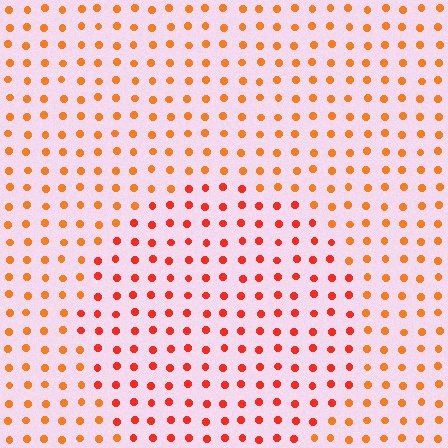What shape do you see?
I see a circle.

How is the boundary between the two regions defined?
The boundary is defined purely by a slight shift in hue (about 23 degrees). Spacing, size, and orientation are identical on both sides.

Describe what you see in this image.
The image is filled with small orange elements in a uniform arrangement. A circle-shaped region is visible where the elements are tinted to a slightly different hue, forming a subtle color boundary.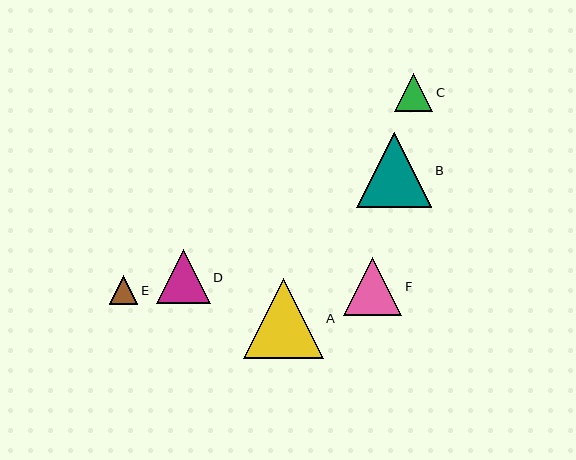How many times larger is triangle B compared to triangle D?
Triangle B is approximately 1.4 times the size of triangle D.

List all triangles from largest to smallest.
From largest to smallest: A, B, F, D, C, E.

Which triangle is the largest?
Triangle A is the largest with a size of approximately 80 pixels.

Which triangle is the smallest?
Triangle E is the smallest with a size of approximately 28 pixels.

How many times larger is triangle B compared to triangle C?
Triangle B is approximately 2.0 times the size of triangle C.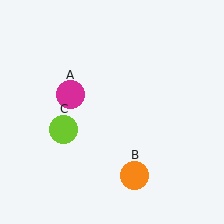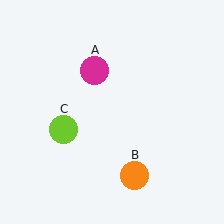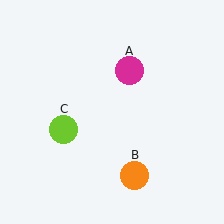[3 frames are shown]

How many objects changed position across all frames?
1 object changed position: magenta circle (object A).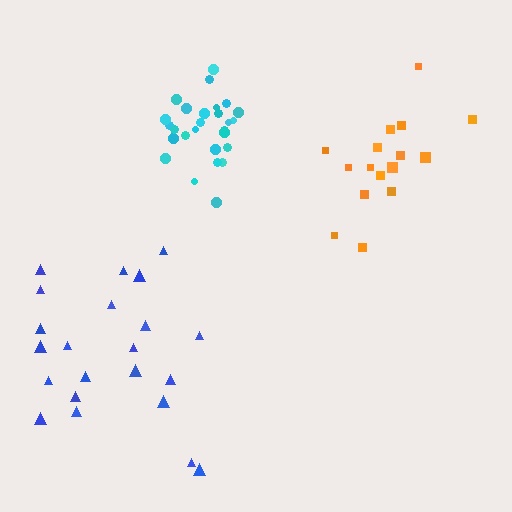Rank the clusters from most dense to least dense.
cyan, orange, blue.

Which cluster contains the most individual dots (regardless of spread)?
Cyan (27).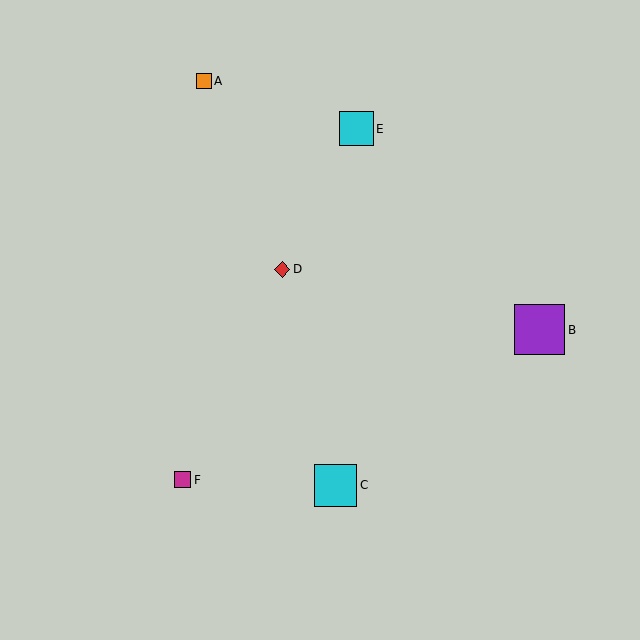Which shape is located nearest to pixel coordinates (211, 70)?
The orange square (labeled A) at (204, 81) is nearest to that location.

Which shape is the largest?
The purple square (labeled B) is the largest.